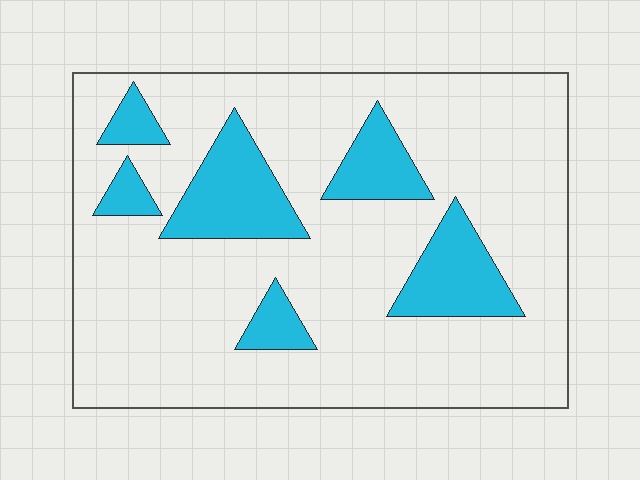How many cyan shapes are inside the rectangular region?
6.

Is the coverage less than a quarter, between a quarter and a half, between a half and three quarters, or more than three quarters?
Less than a quarter.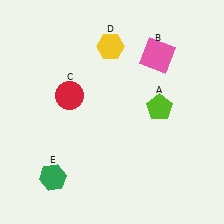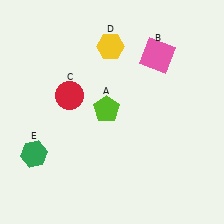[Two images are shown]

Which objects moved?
The objects that moved are: the lime pentagon (A), the green hexagon (E).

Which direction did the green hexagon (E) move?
The green hexagon (E) moved up.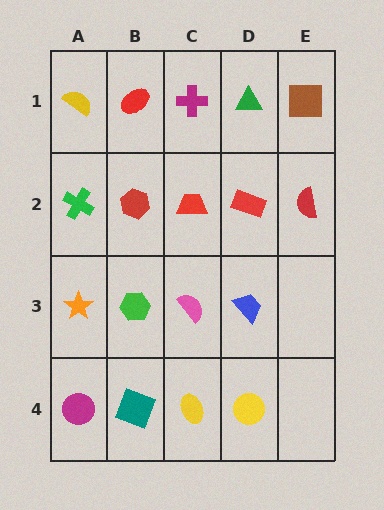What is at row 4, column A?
A magenta circle.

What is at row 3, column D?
A blue trapezoid.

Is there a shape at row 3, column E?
No, that cell is empty.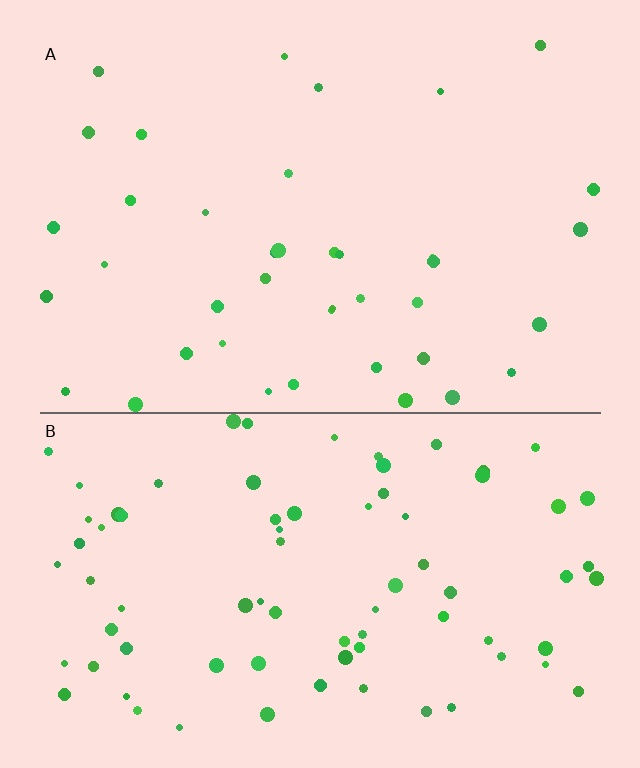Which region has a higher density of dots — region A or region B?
B (the bottom).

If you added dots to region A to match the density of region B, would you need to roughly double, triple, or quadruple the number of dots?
Approximately double.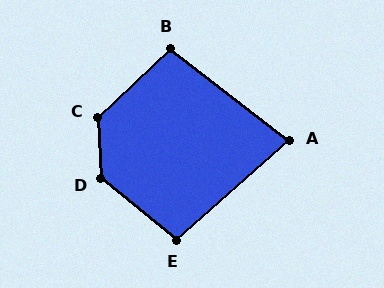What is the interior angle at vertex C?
Approximately 131 degrees (obtuse).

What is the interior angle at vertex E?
Approximately 99 degrees (obtuse).